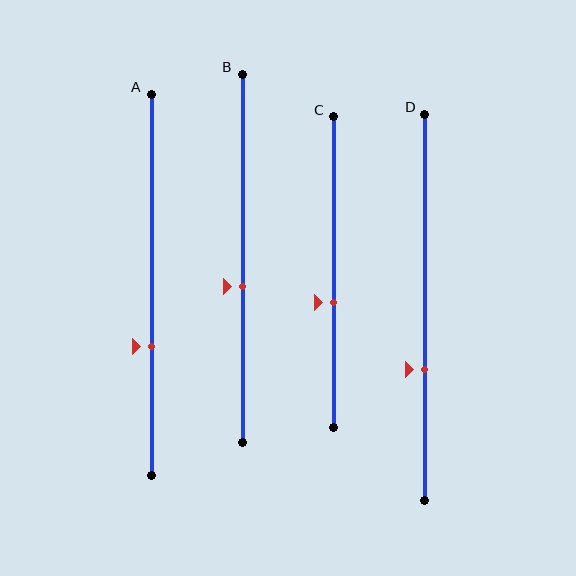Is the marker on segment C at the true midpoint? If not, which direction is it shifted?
No, the marker on segment C is shifted downward by about 10% of the segment length.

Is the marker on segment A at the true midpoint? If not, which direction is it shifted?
No, the marker on segment A is shifted downward by about 16% of the segment length.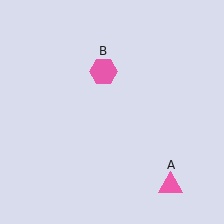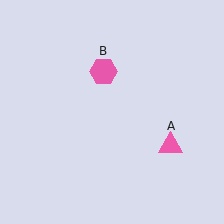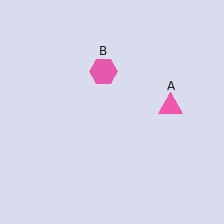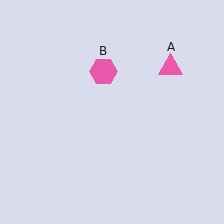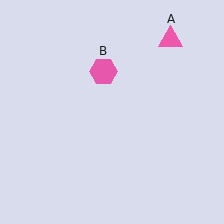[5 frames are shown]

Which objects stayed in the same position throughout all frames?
Pink hexagon (object B) remained stationary.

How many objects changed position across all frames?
1 object changed position: pink triangle (object A).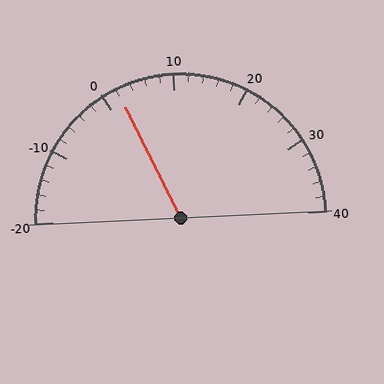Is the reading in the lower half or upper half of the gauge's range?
The reading is in the lower half of the range (-20 to 40).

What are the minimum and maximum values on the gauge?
The gauge ranges from -20 to 40.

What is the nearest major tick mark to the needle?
The nearest major tick mark is 0.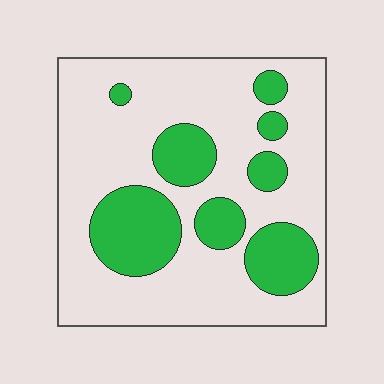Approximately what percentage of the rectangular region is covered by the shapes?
Approximately 25%.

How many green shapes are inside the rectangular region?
8.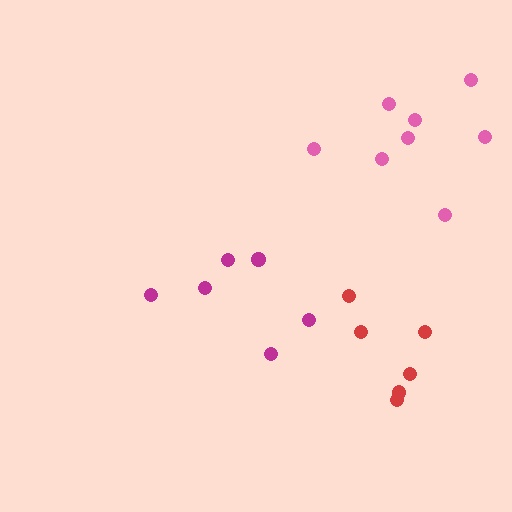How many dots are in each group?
Group 1: 6 dots, Group 2: 6 dots, Group 3: 8 dots (20 total).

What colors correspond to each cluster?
The clusters are colored: red, magenta, pink.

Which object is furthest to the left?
The magenta cluster is leftmost.